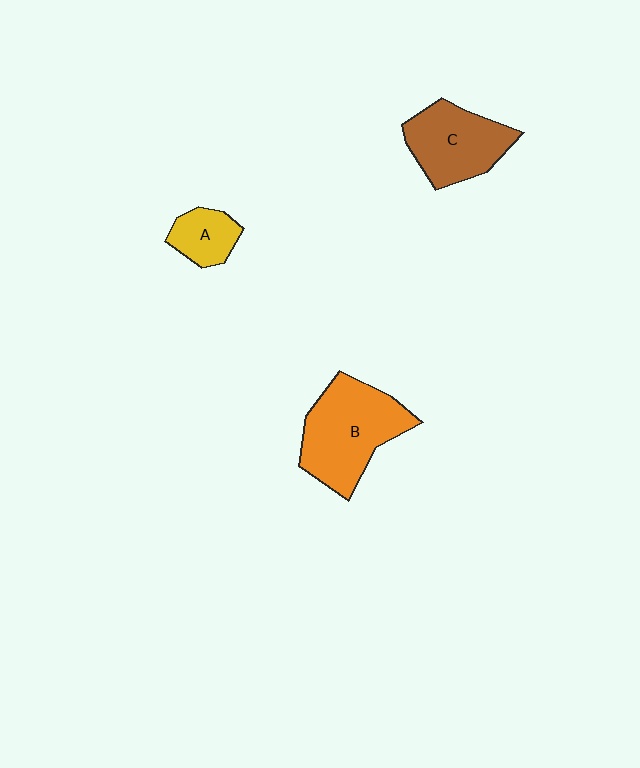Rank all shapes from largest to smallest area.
From largest to smallest: B (orange), C (brown), A (yellow).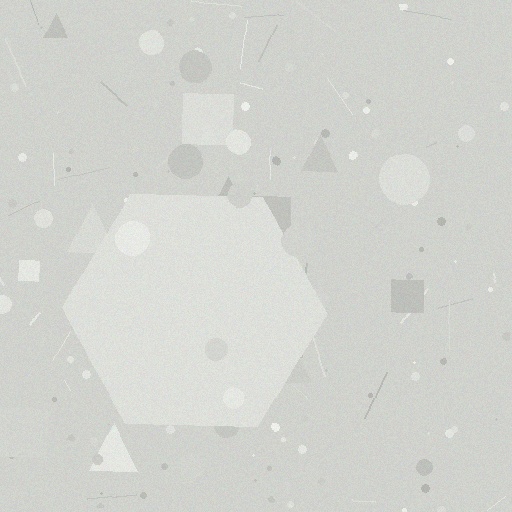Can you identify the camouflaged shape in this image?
The camouflaged shape is a hexagon.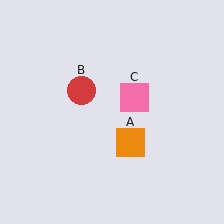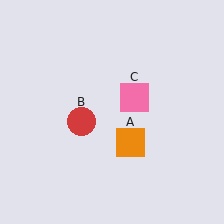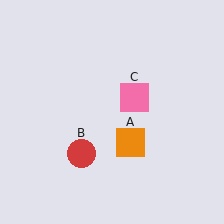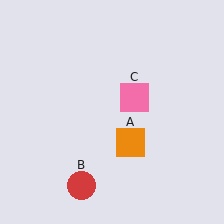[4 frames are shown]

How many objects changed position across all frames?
1 object changed position: red circle (object B).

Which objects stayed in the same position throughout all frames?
Orange square (object A) and pink square (object C) remained stationary.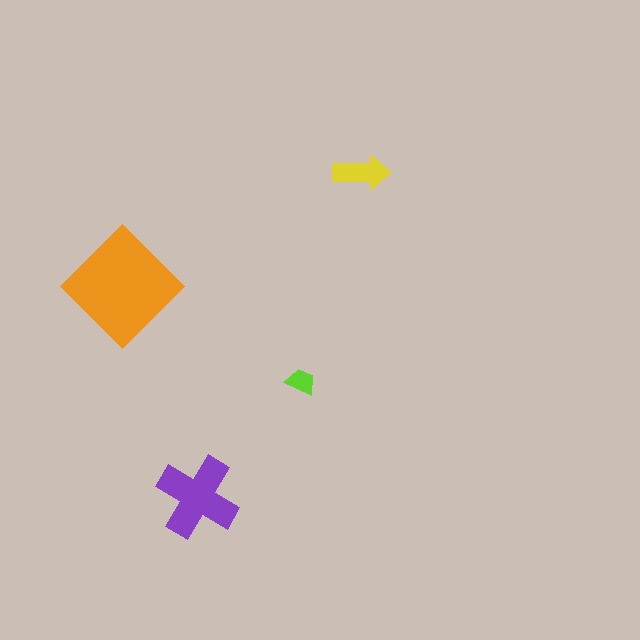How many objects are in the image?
There are 4 objects in the image.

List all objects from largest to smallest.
The orange diamond, the purple cross, the yellow arrow, the lime trapezoid.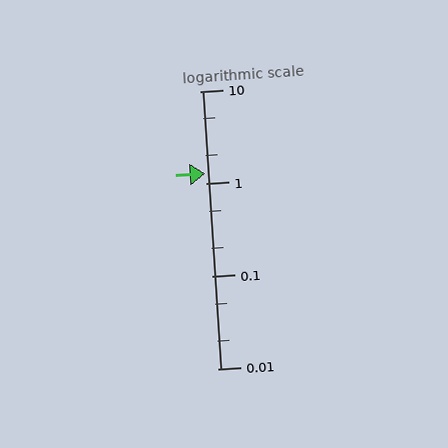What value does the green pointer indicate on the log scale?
The pointer indicates approximately 1.3.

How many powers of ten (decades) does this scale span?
The scale spans 3 decades, from 0.01 to 10.